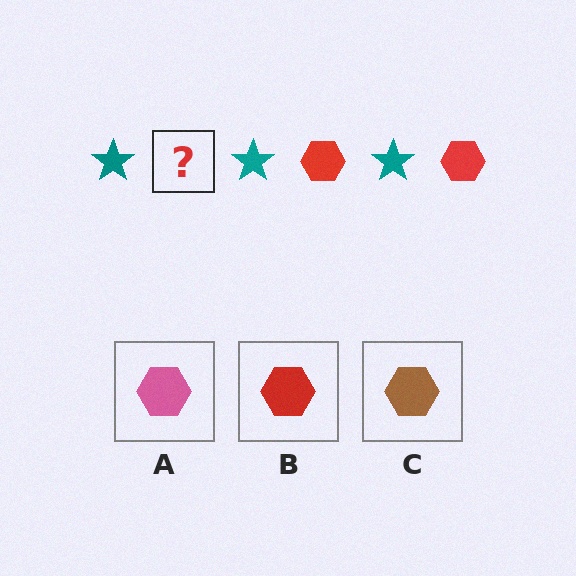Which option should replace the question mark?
Option B.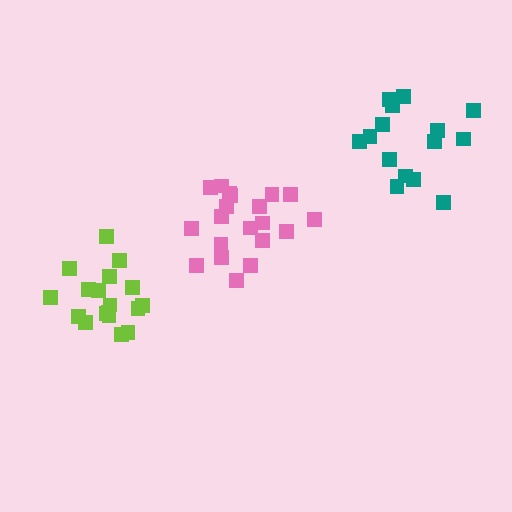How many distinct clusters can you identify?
There are 3 distinct clusters.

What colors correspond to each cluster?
The clusters are colored: pink, teal, lime.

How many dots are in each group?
Group 1: 20 dots, Group 2: 15 dots, Group 3: 18 dots (53 total).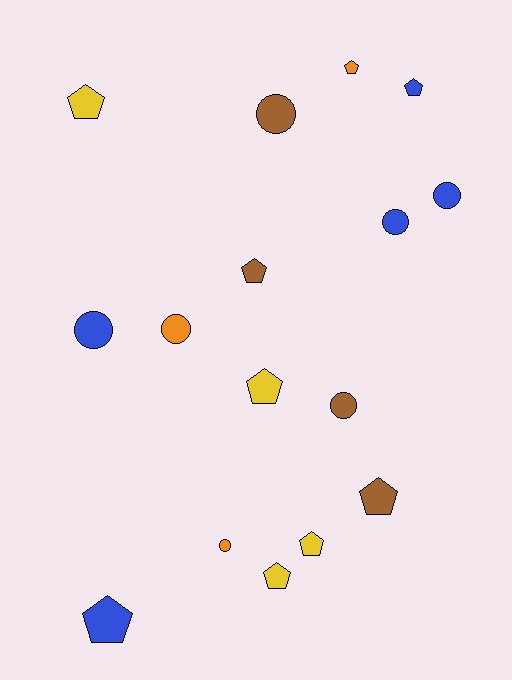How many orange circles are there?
There are 2 orange circles.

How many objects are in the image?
There are 16 objects.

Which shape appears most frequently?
Pentagon, with 9 objects.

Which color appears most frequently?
Blue, with 5 objects.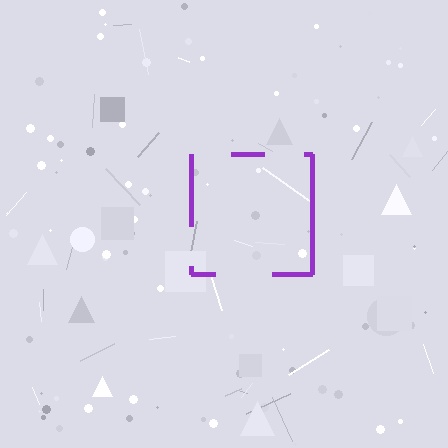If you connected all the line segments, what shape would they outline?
They would outline a square.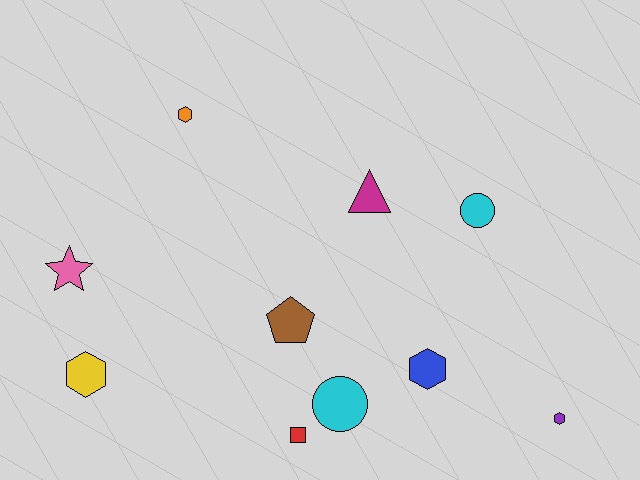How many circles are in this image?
There are 2 circles.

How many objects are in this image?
There are 10 objects.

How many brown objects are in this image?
There is 1 brown object.